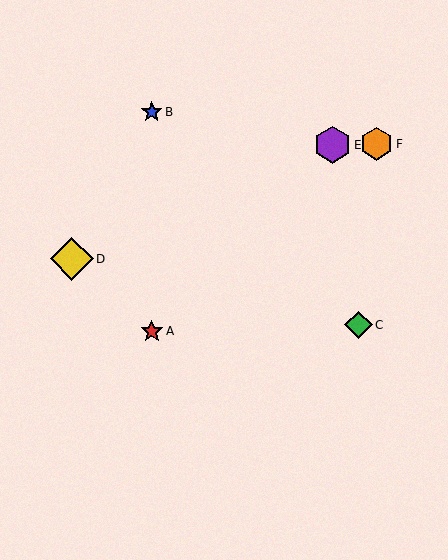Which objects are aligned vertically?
Objects A, B are aligned vertically.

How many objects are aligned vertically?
2 objects (A, B) are aligned vertically.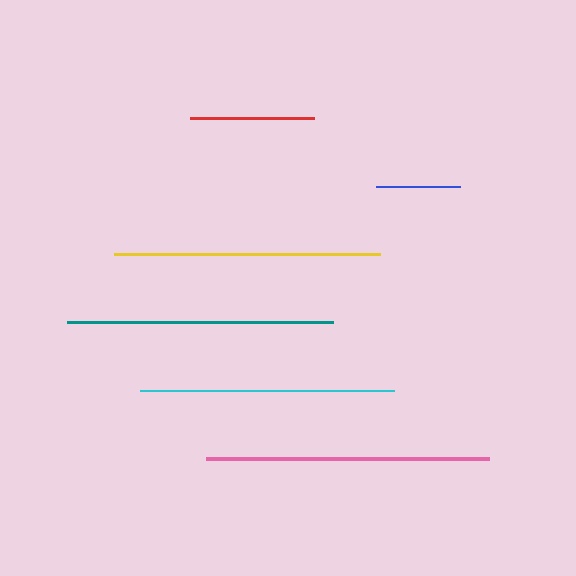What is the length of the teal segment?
The teal segment is approximately 267 pixels long.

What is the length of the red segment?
The red segment is approximately 124 pixels long.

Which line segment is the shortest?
The blue line is the shortest at approximately 84 pixels.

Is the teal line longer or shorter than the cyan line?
The teal line is longer than the cyan line.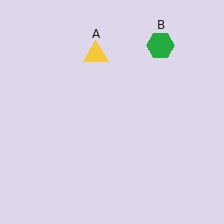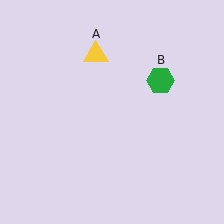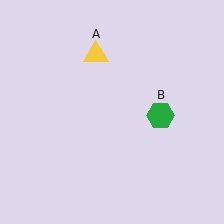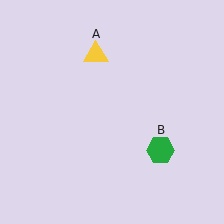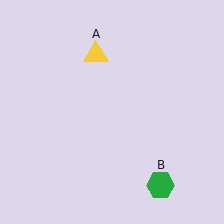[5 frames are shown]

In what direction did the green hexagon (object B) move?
The green hexagon (object B) moved down.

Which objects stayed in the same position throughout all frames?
Yellow triangle (object A) remained stationary.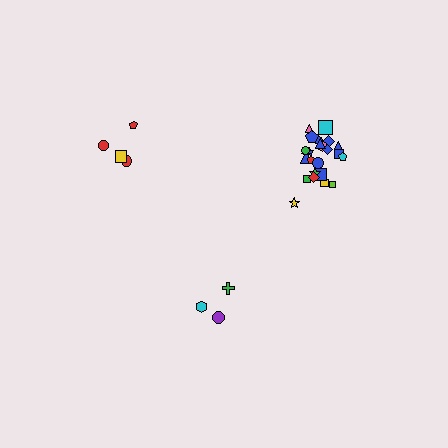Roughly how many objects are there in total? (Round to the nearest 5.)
Roughly 30 objects in total.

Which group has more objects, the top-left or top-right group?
The top-right group.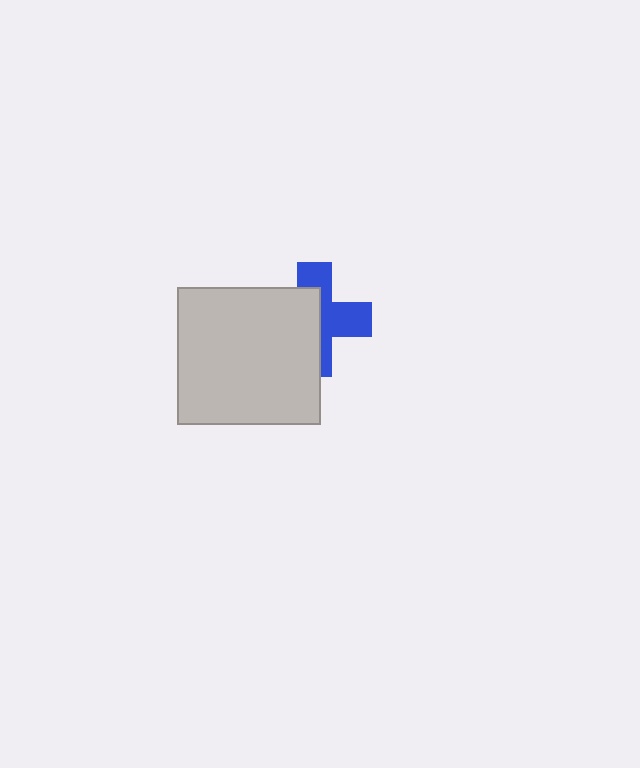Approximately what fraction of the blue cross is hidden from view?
Roughly 53% of the blue cross is hidden behind the light gray rectangle.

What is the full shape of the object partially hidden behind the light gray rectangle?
The partially hidden object is a blue cross.